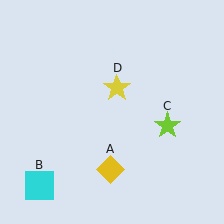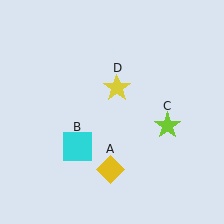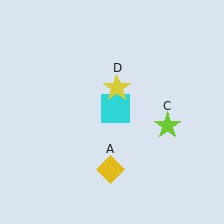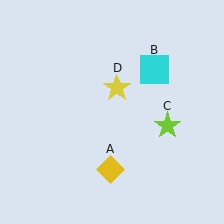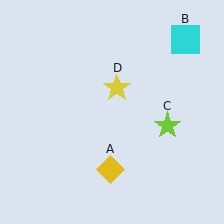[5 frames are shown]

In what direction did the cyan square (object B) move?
The cyan square (object B) moved up and to the right.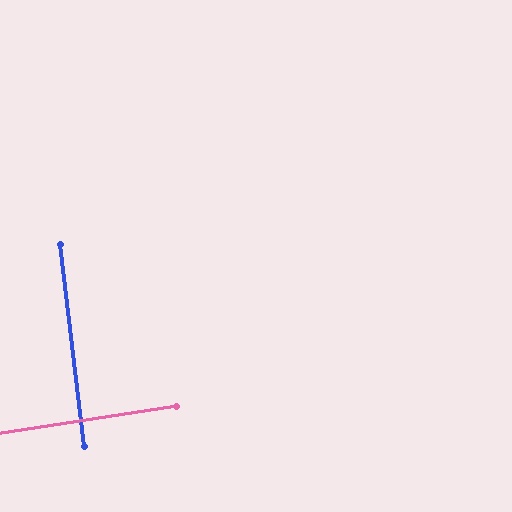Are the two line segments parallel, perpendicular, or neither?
Perpendicular — they meet at approximately 88°.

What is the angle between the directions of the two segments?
Approximately 88 degrees.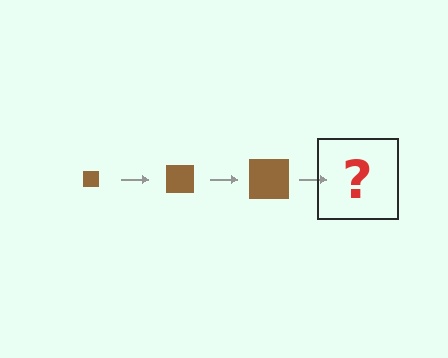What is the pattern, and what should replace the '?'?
The pattern is that the square gets progressively larger each step. The '?' should be a brown square, larger than the previous one.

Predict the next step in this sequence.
The next step is a brown square, larger than the previous one.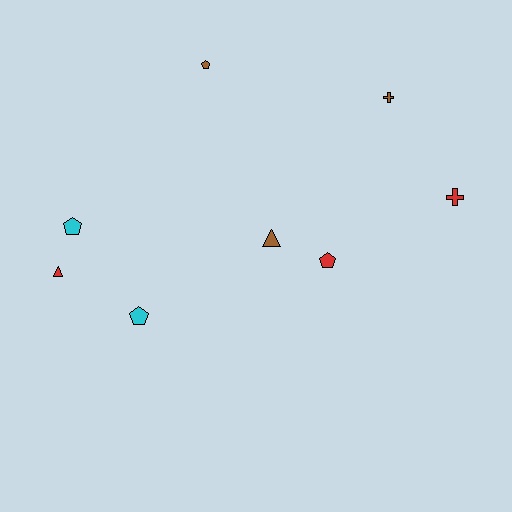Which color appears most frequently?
Brown, with 3 objects.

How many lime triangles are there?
There are no lime triangles.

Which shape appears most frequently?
Pentagon, with 4 objects.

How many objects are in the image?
There are 8 objects.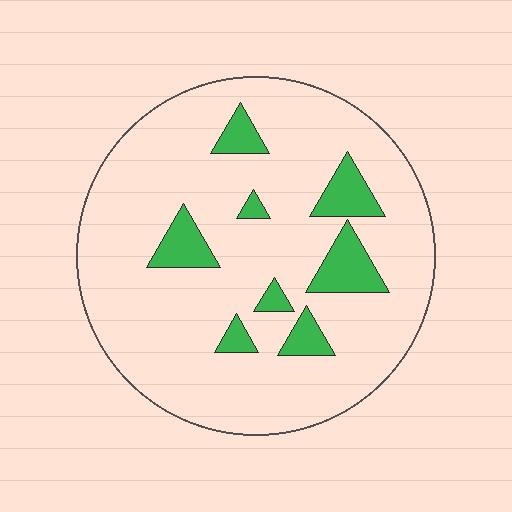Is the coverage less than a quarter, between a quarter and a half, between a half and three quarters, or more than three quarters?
Less than a quarter.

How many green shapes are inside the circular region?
8.